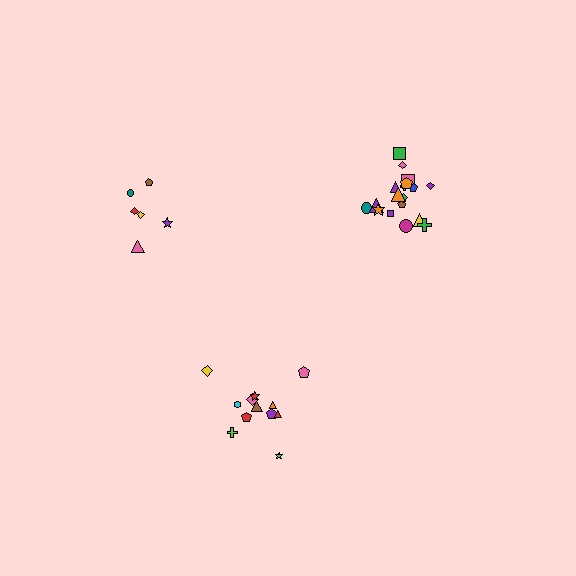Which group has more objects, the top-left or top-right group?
The top-right group.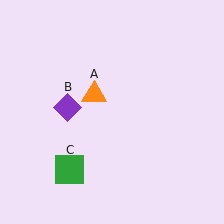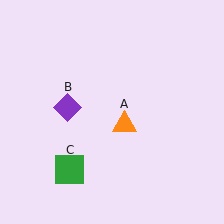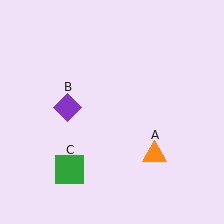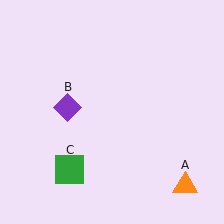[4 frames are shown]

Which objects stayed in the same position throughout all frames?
Purple diamond (object B) and green square (object C) remained stationary.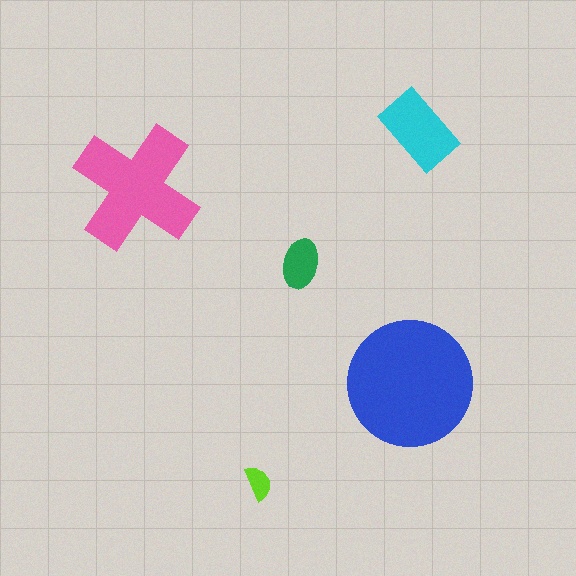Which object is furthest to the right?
The cyan rectangle is rightmost.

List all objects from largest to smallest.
The blue circle, the pink cross, the cyan rectangle, the green ellipse, the lime semicircle.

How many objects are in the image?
There are 5 objects in the image.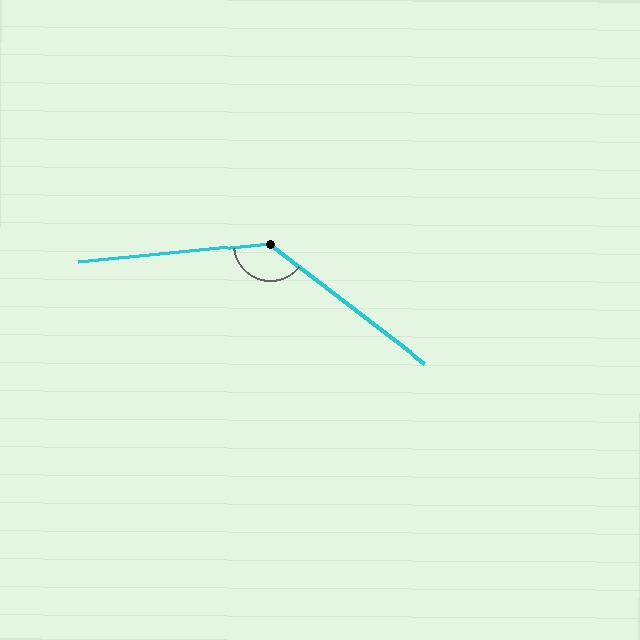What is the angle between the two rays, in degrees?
Approximately 137 degrees.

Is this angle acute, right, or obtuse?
It is obtuse.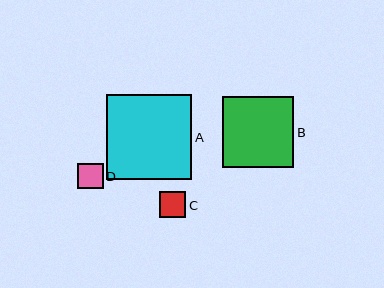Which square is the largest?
Square A is the largest with a size of approximately 85 pixels.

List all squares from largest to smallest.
From largest to smallest: A, B, C, D.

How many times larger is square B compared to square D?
Square B is approximately 2.8 times the size of square D.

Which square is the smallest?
Square D is the smallest with a size of approximately 25 pixels.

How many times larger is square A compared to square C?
Square A is approximately 3.3 times the size of square C.